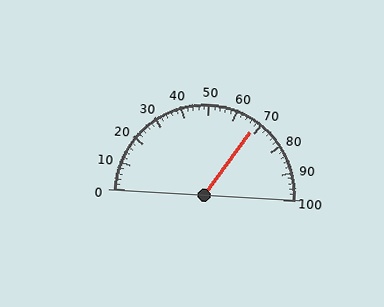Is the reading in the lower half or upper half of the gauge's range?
The reading is in the upper half of the range (0 to 100).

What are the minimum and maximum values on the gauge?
The gauge ranges from 0 to 100.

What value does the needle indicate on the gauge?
The needle indicates approximately 68.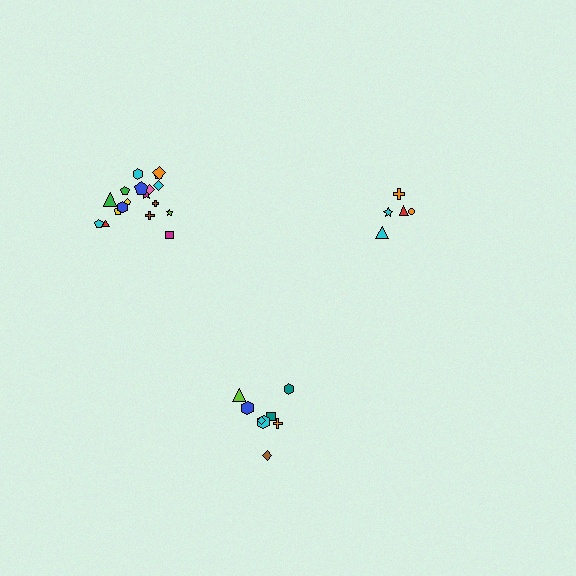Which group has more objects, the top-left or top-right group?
The top-left group.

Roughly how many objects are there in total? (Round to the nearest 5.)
Roughly 30 objects in total.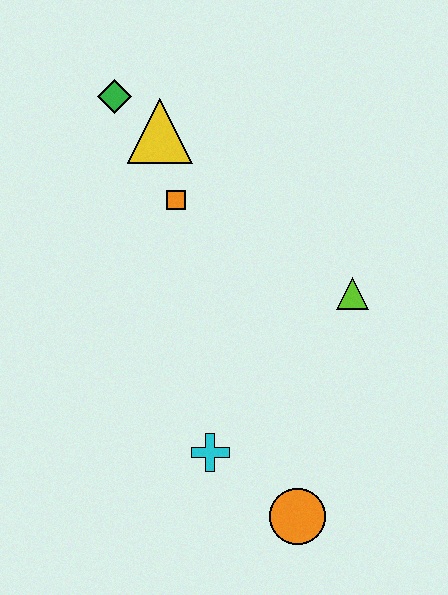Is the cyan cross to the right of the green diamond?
Yes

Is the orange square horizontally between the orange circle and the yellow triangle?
Yes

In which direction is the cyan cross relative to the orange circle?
The cyan cross is to the left of the orange circle.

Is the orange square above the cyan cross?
Yes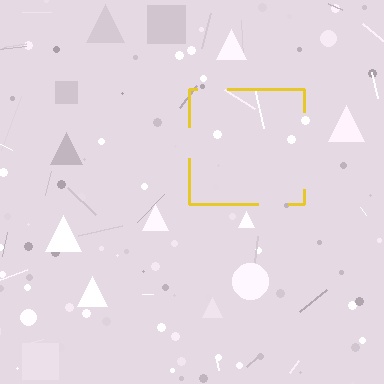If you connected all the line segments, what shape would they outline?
They would outline a square.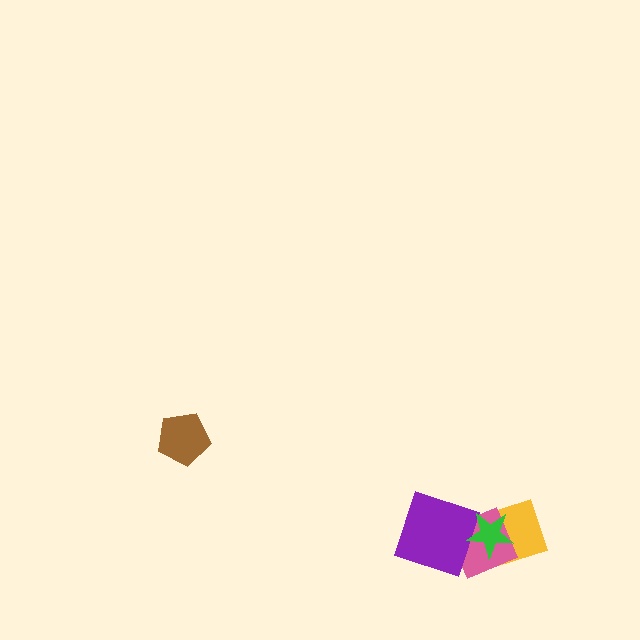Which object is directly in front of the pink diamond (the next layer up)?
The purple diamond is directly in front of the pink diamond.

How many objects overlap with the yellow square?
2 objects overlap with the yellow square.